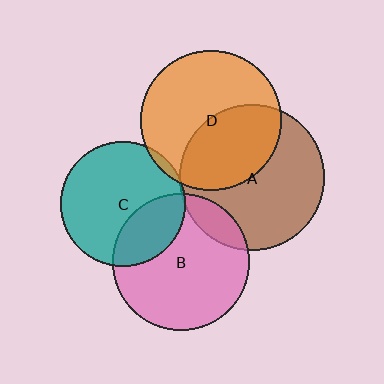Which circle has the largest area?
Circle A (brown).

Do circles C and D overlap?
Yes.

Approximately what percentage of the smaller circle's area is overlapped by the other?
Approximately 5%.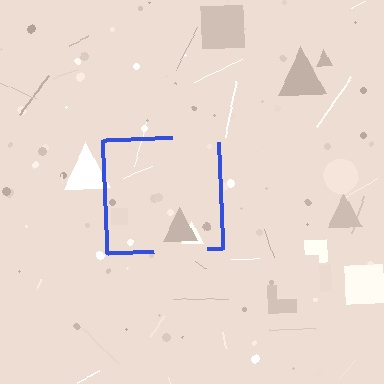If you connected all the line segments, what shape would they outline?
They would outline a square.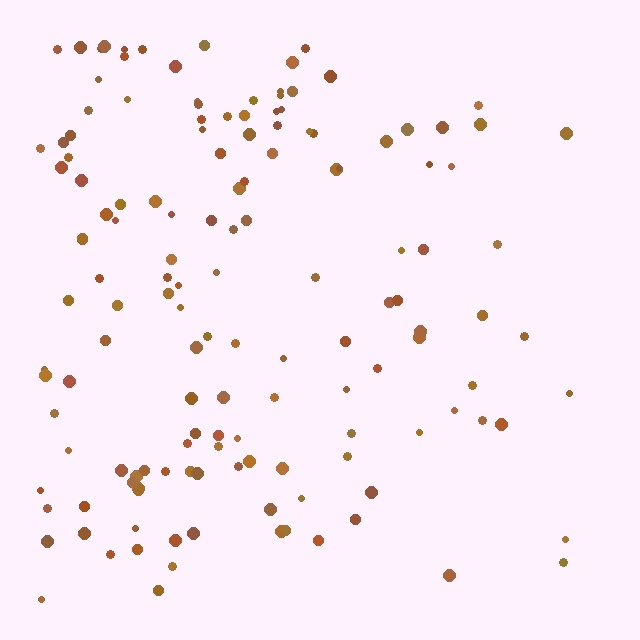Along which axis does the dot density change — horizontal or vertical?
Horizontal.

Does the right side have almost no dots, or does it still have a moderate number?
Still a moderate number, just noticeably fewer than the left.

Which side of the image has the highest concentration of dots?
The left.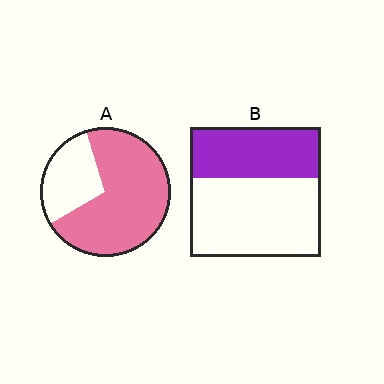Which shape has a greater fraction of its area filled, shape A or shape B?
Shape A.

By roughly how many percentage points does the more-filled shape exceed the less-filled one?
By roughly 35 percentage points (A over B).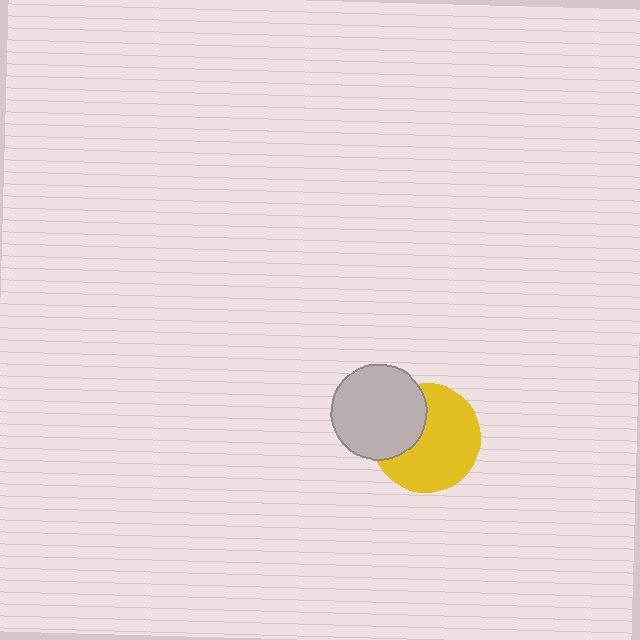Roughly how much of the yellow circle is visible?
Most of it is visible (roughly 68%).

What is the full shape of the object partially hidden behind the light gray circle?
The partially hidden object is a yellow circle.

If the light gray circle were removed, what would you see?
You would see the complete yellow circle.